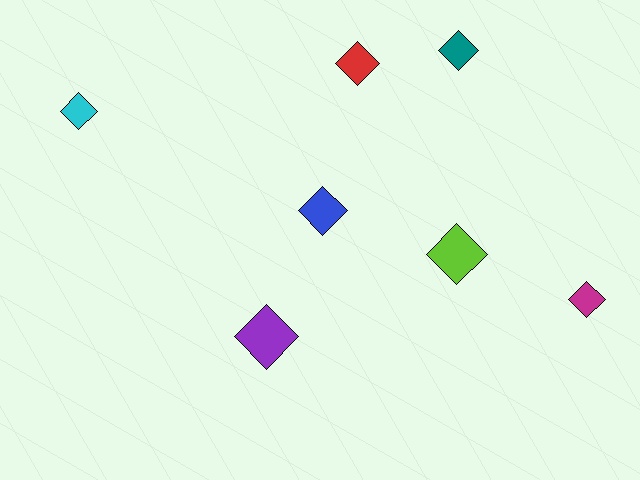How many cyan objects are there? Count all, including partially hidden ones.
There is 1 cyan object.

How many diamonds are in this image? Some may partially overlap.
There are 7 diamonds.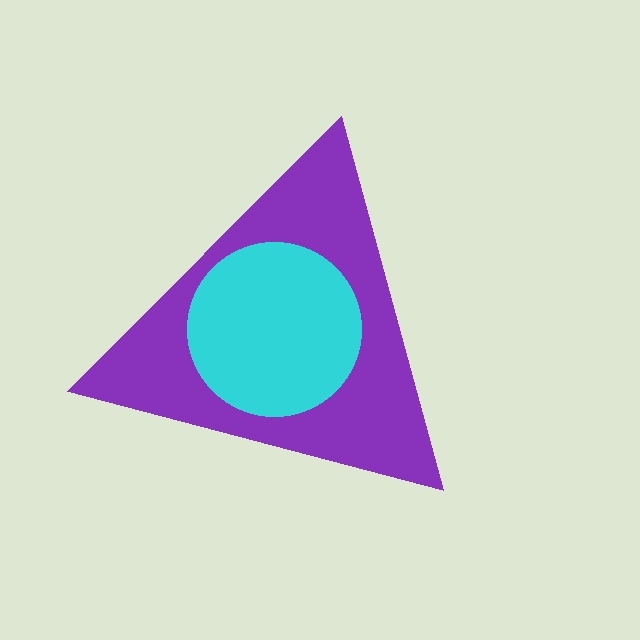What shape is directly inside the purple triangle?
The cyan circle.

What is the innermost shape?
The cyan circle.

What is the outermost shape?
The purple triangle.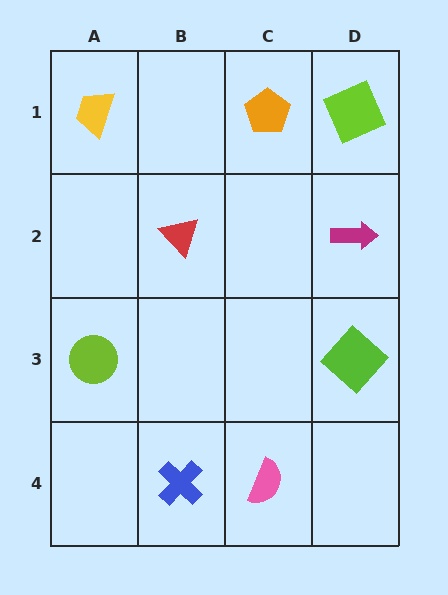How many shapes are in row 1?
3 shapes.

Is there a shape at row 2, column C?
No, that cell is empty.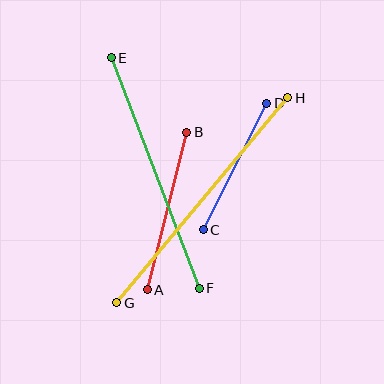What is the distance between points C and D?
The distance is approximately 141 pixels.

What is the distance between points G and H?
The distance is approximately 267 pixels.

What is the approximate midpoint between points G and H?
The midpoint is at approximately (202, 200) pixels.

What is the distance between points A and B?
The distance is approximately 162 pixels.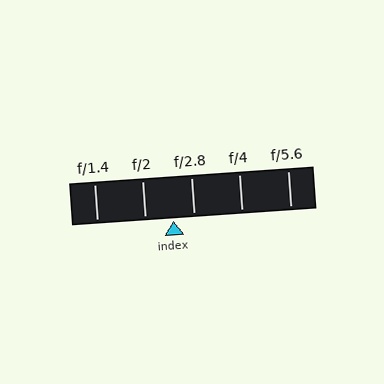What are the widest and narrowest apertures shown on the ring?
The widest aperture shown is f/1.4 and the narrowest is f/5.6.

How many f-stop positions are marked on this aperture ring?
There are 5 f-stop positions marked.